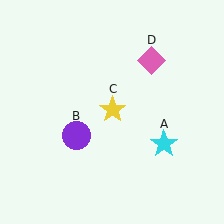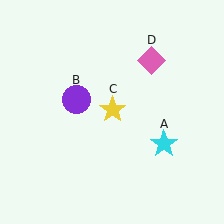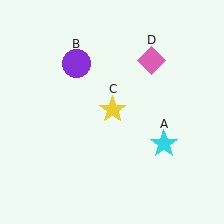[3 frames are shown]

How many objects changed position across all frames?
1 object changed position: purple circle (object B).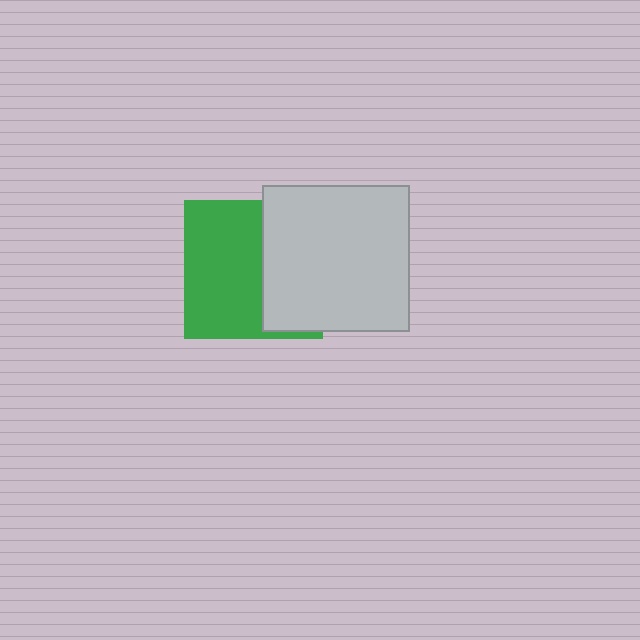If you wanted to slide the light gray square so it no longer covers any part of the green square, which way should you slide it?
Slide it right — that is the most direct way to separate the two shapes.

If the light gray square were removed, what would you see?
You would see the complete green square.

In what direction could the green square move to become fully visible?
The green square could move left. That would shift it out from behind the light gray square entirely.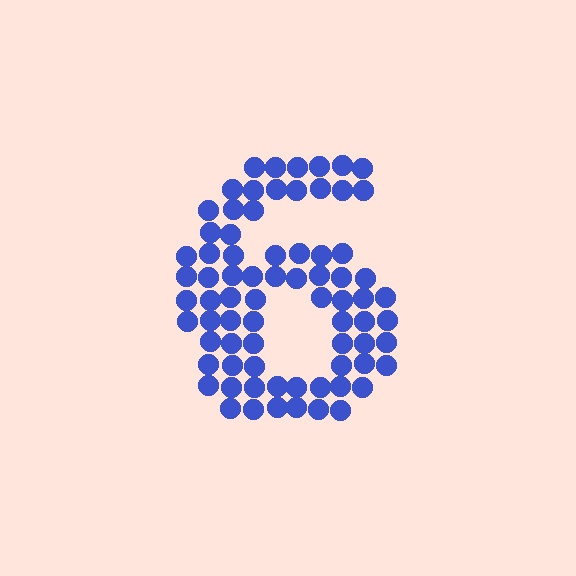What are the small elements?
The small elements are circles.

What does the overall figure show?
The overall figure shows the digit 6.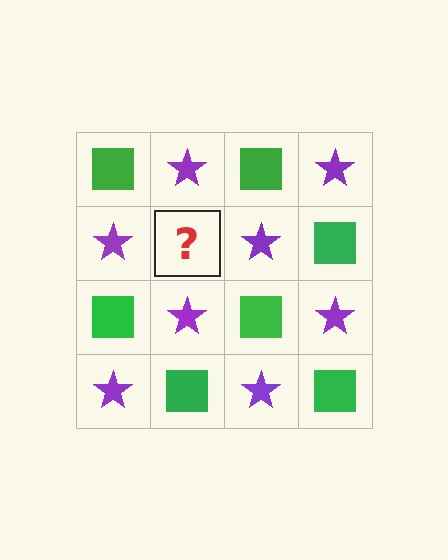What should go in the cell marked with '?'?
The missing cell should contain a green square.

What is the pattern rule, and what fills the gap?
The rule is that it alternates green square and purple star in a checkerboard pattern. The gap should be filled with a green square.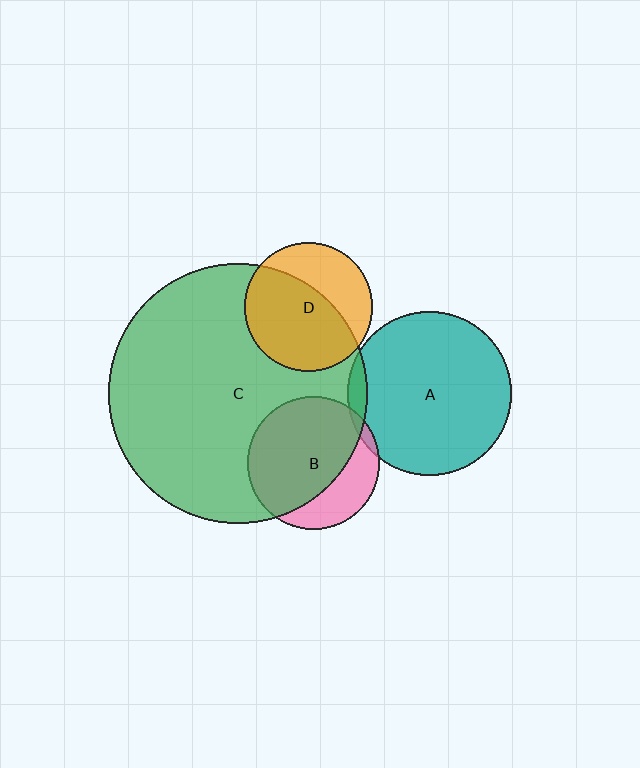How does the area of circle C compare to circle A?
Approximately 2.5 times.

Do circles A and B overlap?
Yes.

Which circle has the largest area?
Circle C (green).